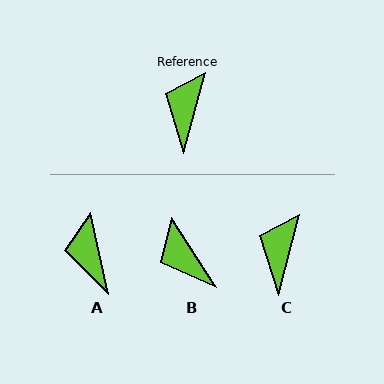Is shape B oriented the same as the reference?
No, it is off by about 48 degrees.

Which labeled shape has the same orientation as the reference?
C.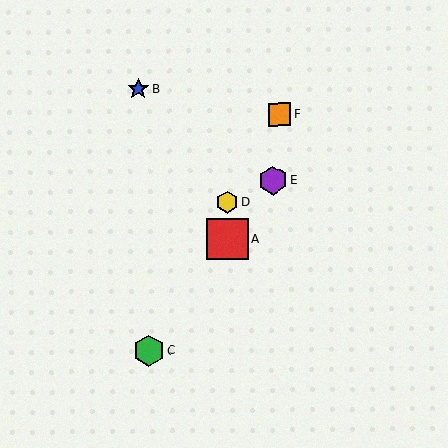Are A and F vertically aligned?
No, A is at x≈228 and F is at x≈280.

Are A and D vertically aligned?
Yes, both are at x≈228.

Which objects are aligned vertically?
Objects A, D are aligned vertically.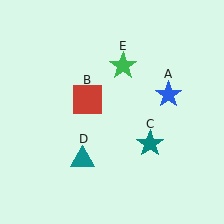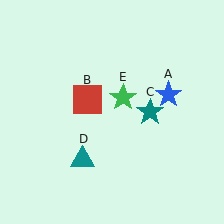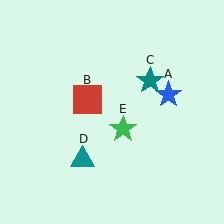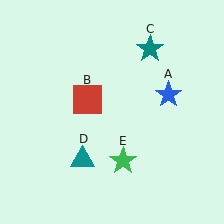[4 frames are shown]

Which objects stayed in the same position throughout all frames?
Blue star (object A) and red square (object B) and teal triangle (object D) remained stationary.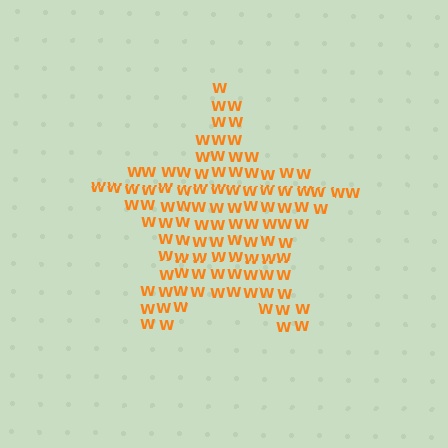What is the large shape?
The large shape is a star.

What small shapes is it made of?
It is made of small letter W's.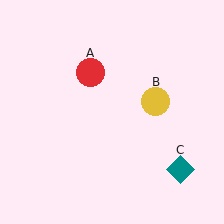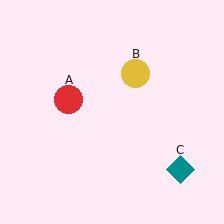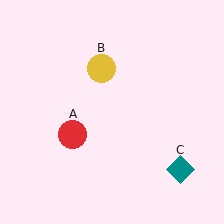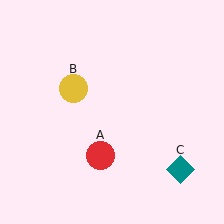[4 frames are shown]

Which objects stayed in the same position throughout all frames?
Teal diamond (object C) remained stationary.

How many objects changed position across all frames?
2 objects changed position: red circle (object A), yellow circle (object B).